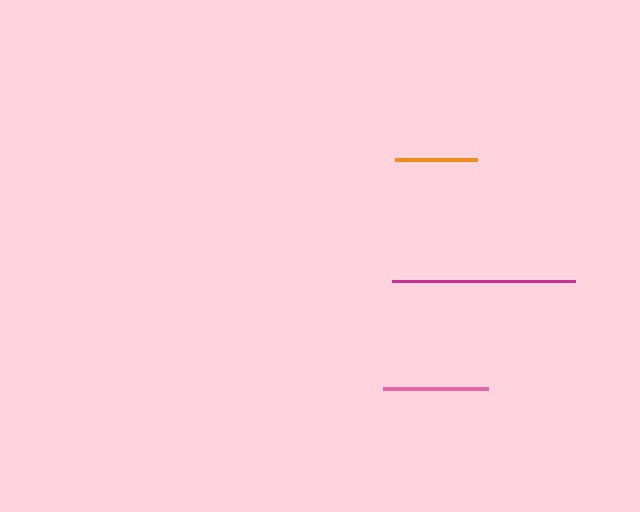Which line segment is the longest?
The magenta line is the longest at approximately 183 pixels.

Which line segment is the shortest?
The orange line is the shortest at approximately 82 pixels.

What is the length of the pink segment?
The pink segment is approximately 105 pixels long.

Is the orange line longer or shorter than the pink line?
The pink line is longer than the orange line.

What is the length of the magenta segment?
The magenta segment is approximately 183 pixels long.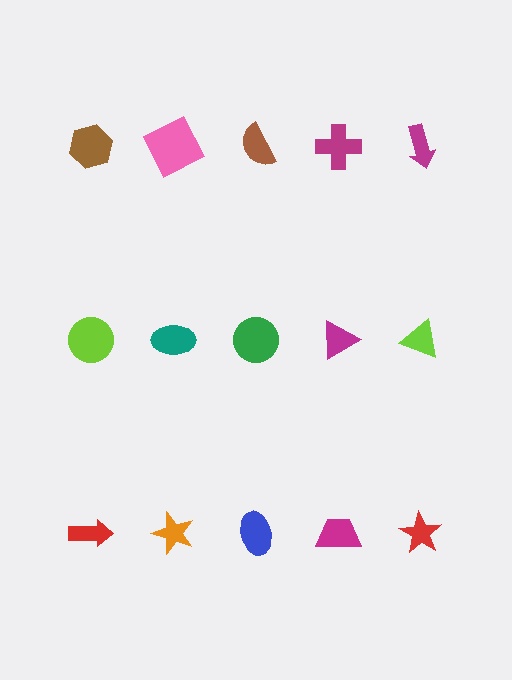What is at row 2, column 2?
A teal ellipse.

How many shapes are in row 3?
5 shapes.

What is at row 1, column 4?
A magenta cross.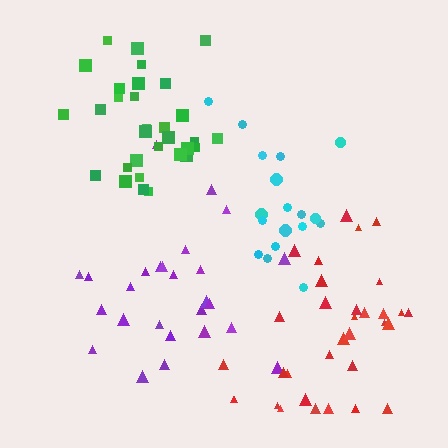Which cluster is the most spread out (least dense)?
Cyan.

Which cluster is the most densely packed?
Green.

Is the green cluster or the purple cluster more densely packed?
Green.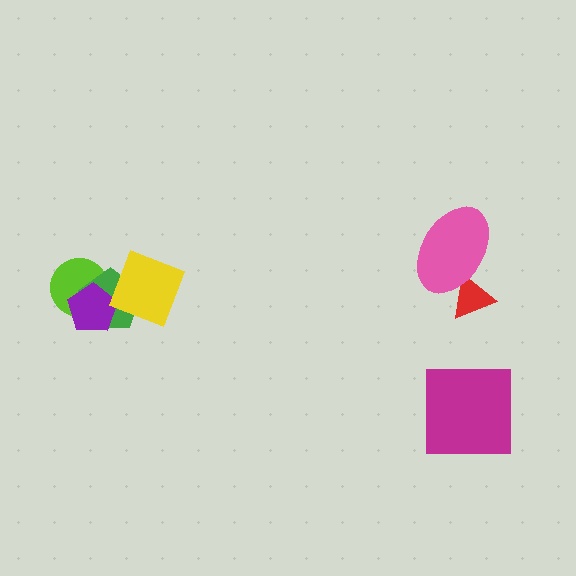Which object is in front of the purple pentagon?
The yellow diamond is in front of the purple pentagon.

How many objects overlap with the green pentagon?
3 objects overlap with the green pentagon.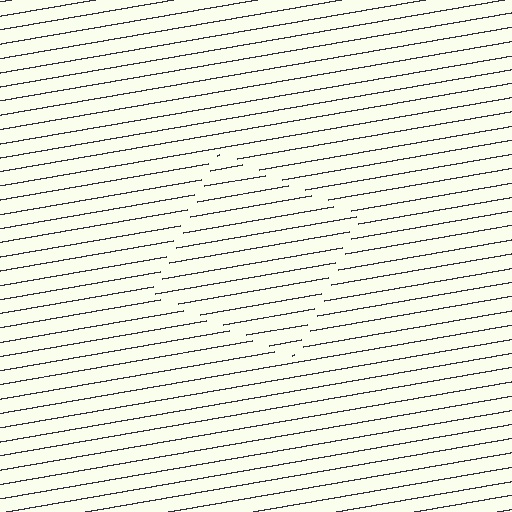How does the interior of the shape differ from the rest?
The interior of the shape contains the same grating, shifted by half a period — the contour is defined by the phase discontinuity where line-ends from the inner and outer gratings abut.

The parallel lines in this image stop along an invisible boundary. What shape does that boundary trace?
An illusory square. The interior of the shape contains the same grating, shifted by half a period — the contour is defined by the phase discontinuity where line-ends from the inner and outer gratings abut.